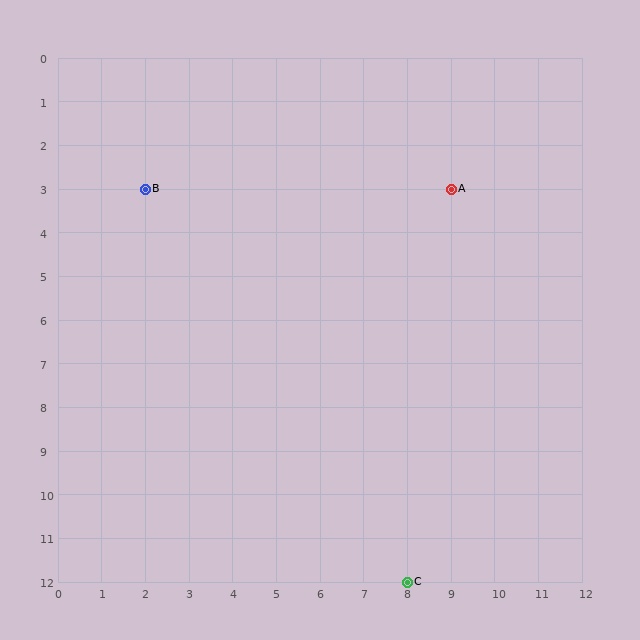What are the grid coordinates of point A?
Point A is at grid coordinates (9, 3).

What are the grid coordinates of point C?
Point C is at grid coordinates (8, 12).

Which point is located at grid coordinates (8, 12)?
Point C is at (8, 12).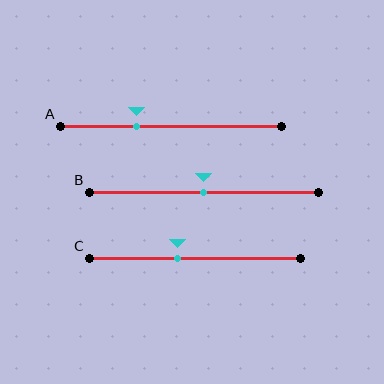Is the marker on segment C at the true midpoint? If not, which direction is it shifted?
No, the marker on segment C is shifted to the left by about 8% of the segment length.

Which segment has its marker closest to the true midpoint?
Segment B has its marker closest to the true midpoint.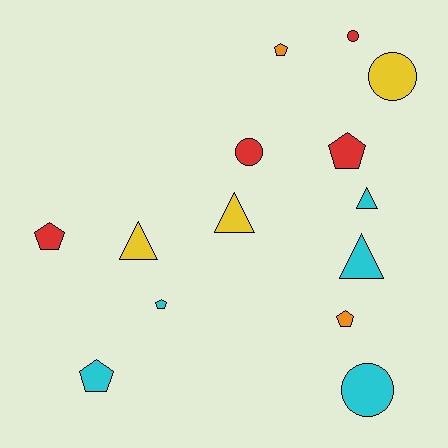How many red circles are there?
There are 2 red circles.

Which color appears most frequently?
Cyan, with 5 objects.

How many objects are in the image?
There are 14 objects.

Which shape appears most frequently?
Pentagon, with 6 objects.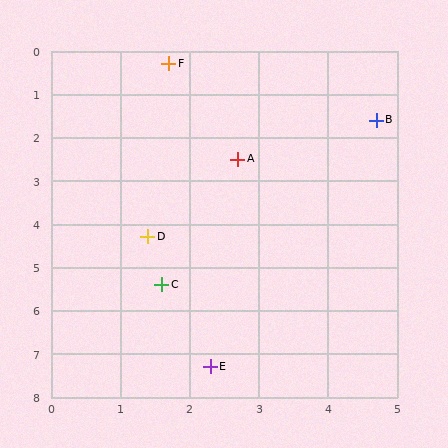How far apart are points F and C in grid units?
Points F and C are about 5.1 grid units apart.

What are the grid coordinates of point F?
Point F is at approximately (1.7, 0.3).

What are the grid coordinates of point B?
Point B is at approximately (4.7, 1.6).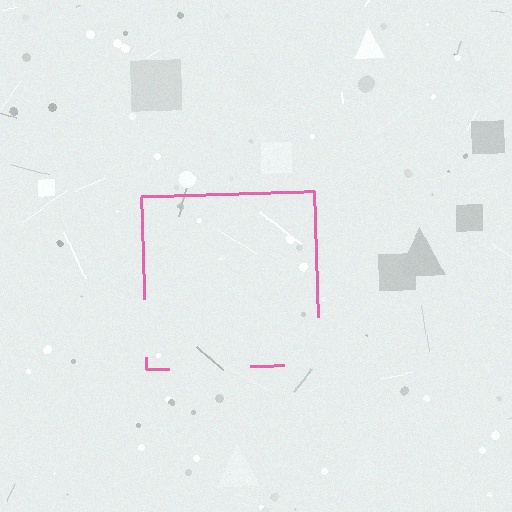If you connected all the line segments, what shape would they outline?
They would outline a square.